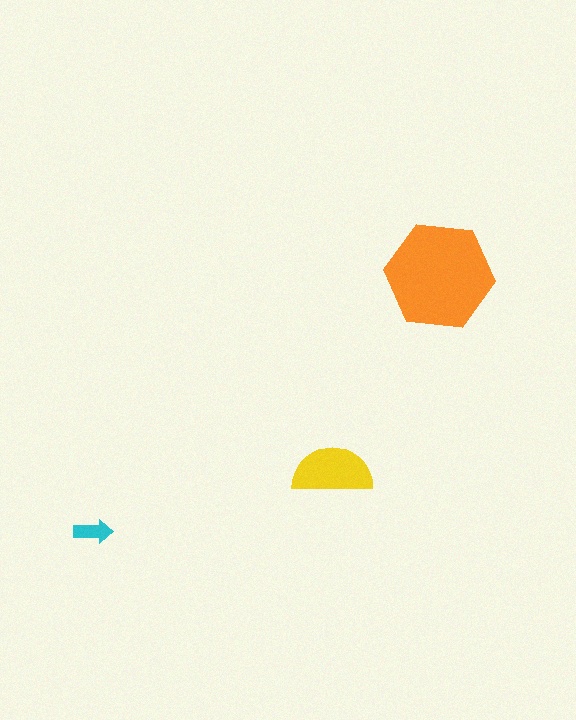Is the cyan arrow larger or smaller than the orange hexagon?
Smaller.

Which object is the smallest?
The cyan arrow.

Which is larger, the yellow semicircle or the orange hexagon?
The orange hexagon.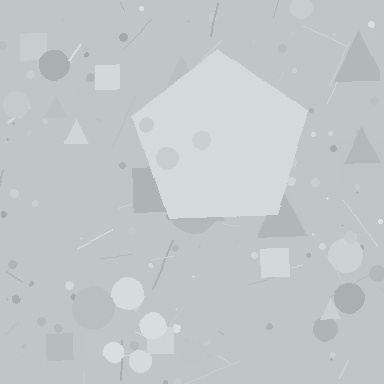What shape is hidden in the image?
A pentagon is hidden in the image.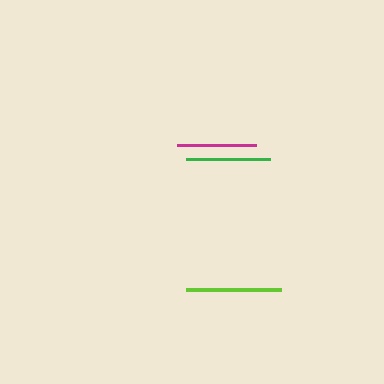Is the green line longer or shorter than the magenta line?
The green line is longer than the magenta line.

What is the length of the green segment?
The green segment is approximately 85 pixels long.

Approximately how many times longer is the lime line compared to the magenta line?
The lime line is approximately 1.2 times the length of the magenta line.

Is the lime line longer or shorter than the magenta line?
The lime line is longer than the magenta line.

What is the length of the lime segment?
The lime segment is approximately 95 pixels long.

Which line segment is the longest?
The lime line is the longest at approximately 95 pixels.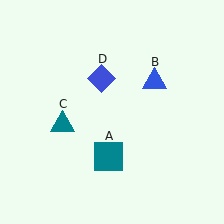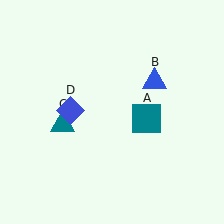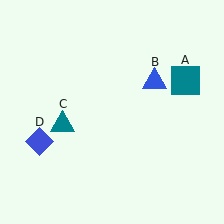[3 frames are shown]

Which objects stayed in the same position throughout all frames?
Blue triangle (object B) and teal triangle (object C) remained stationary.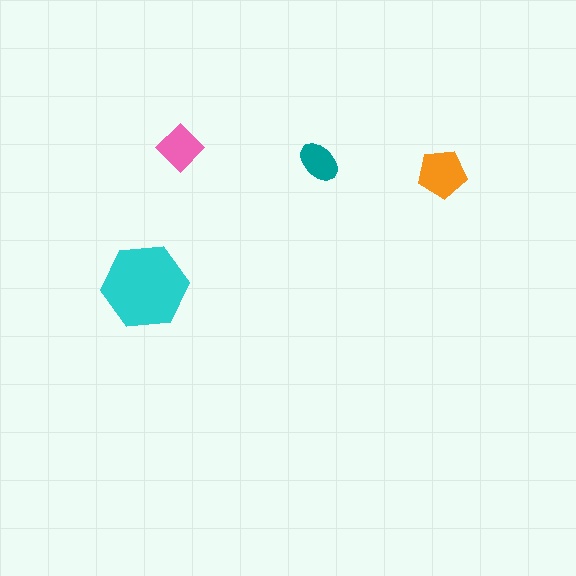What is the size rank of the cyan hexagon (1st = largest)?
1st.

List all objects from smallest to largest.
The teal ellipse, the pink diamond, the orange pentagon, the cyan hexagon.